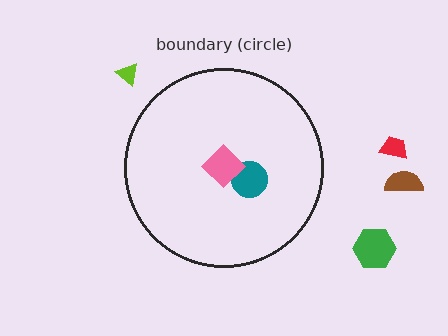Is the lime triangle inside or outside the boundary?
Outside.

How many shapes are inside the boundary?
2 inside, 4 outside.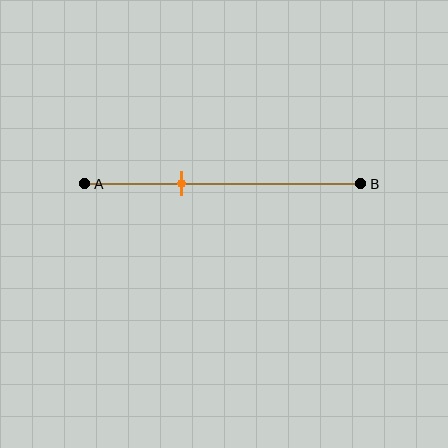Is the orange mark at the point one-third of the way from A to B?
Yes, the mark is approximately at the one-third point.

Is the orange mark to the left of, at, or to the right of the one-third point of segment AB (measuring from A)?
The orange mark is approximately at the one-third point of segment AB.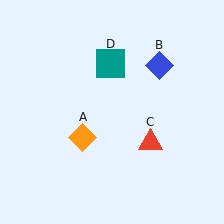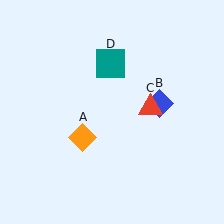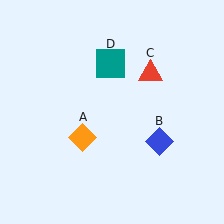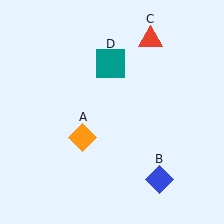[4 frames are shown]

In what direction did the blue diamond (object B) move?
The blue diamond (object B) moved down.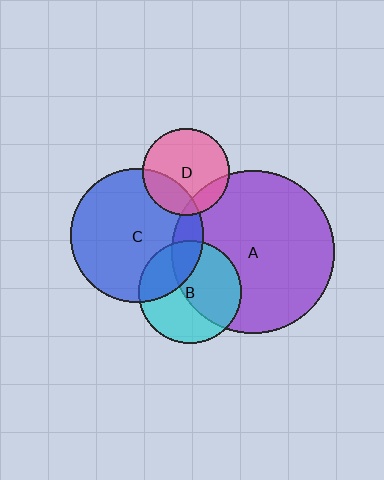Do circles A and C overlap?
Yes.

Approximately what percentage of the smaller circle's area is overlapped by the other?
Approximately 15%.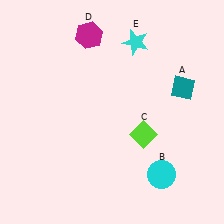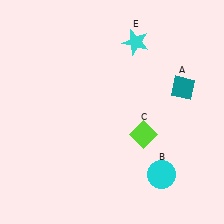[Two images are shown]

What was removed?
The magenta hexagon (D) was removed in Image 2.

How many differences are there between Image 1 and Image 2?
There is 1 difference between the two images.